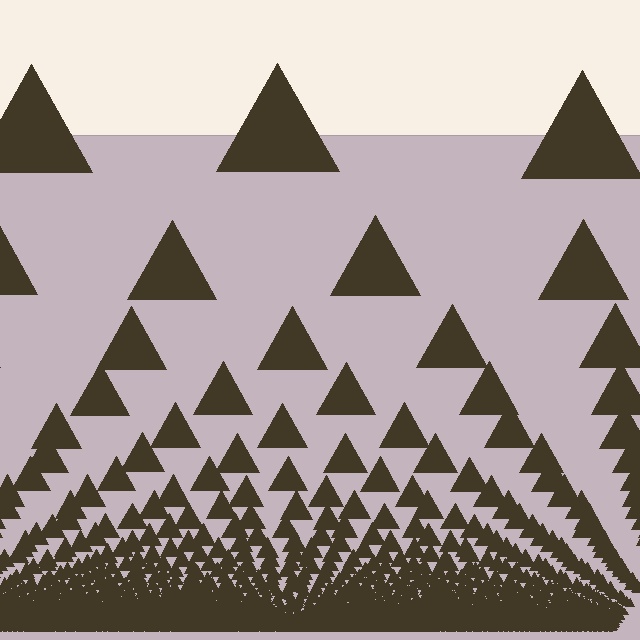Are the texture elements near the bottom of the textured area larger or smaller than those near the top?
Smaller. The gradient is inverted — elements near the bottom are smaller and denser.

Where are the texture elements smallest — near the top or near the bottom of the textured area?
Near the bottom.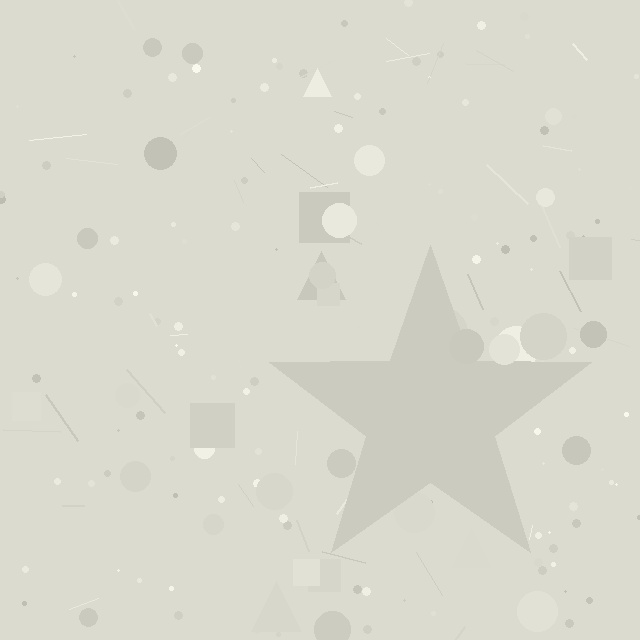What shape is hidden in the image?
A star is hidden in the image.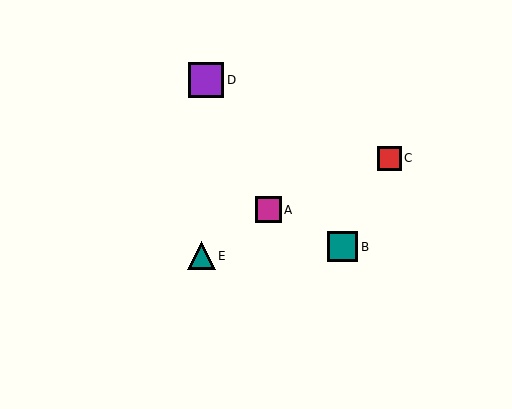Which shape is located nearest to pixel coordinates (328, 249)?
The teal square (labeled B) at (343, 247) is nearest to that location.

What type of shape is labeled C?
Shape C is a red square.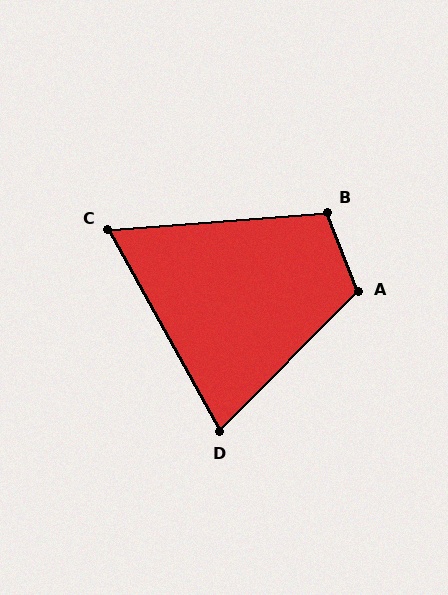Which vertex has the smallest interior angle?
C, at approximately 66 degrees.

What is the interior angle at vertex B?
Approximately 106 degrees (obtuse).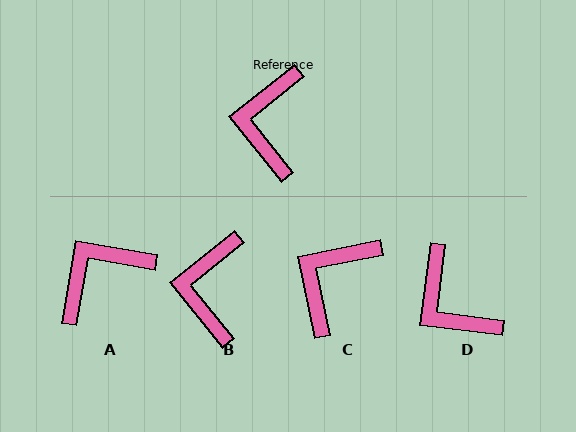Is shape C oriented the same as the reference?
No, it is off by about 27 degrees.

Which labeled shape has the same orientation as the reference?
B.